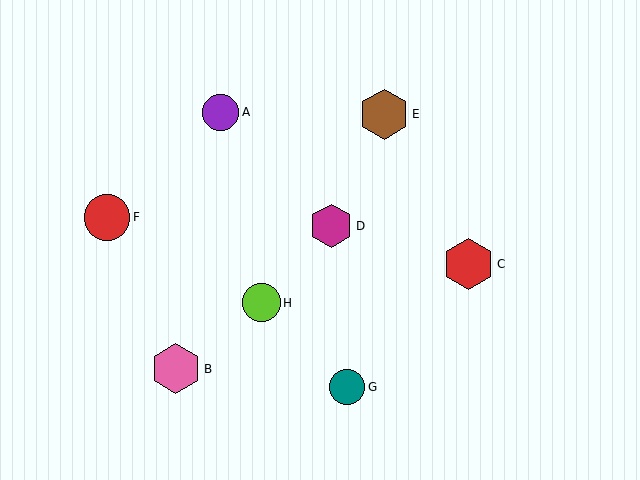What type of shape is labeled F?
Shape F is a red circle.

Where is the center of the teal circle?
The center of the teal circle is at (347, 387).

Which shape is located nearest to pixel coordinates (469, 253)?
The red hexagon (labeled C) at (468, 264) is nearest to that location.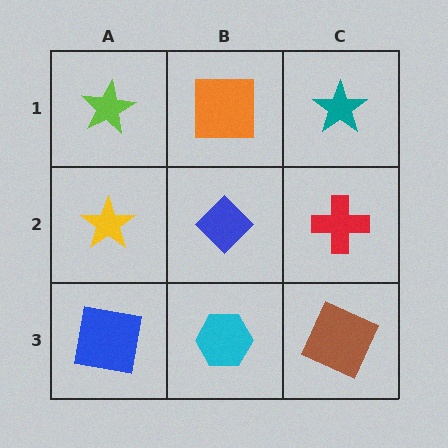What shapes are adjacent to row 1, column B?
A blue diamond (row 2, column B), a lime star (row 1, column A), a teal star (row 1, column C).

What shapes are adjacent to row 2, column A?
A lime star (row 1, column A), a blue square (row 3, column A), a blue diamond (row 2, column B).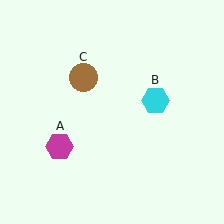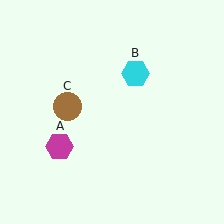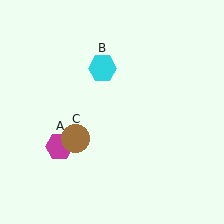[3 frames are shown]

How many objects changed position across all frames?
2 objects changed position: cyan hexagon (object B), brown circle (object C).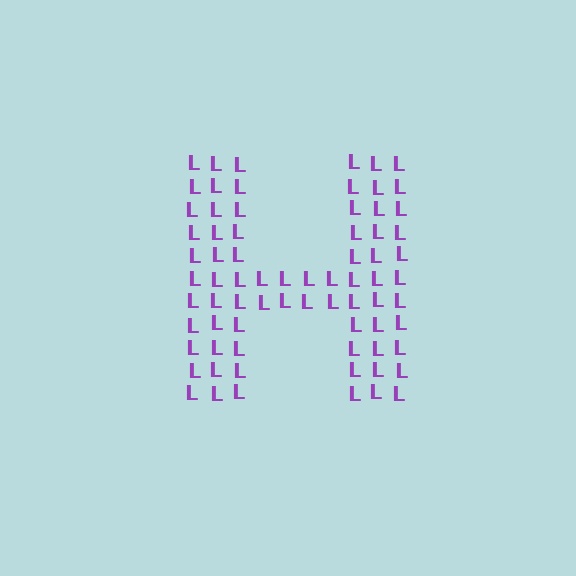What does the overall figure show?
The overall figure shows the letter H.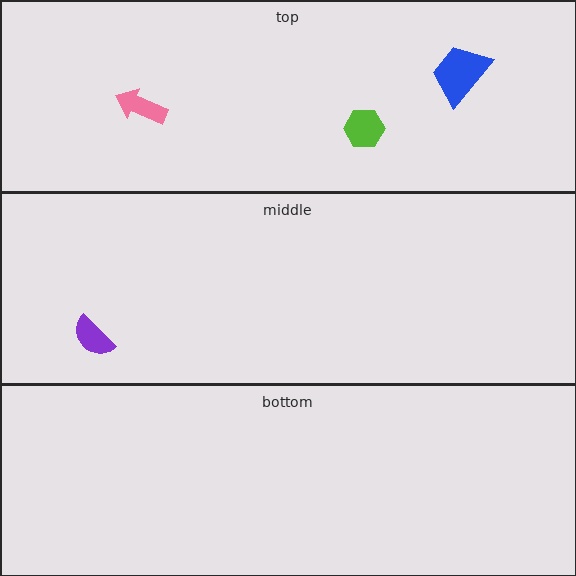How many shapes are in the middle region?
1.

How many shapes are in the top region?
3.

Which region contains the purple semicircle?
The middle region.